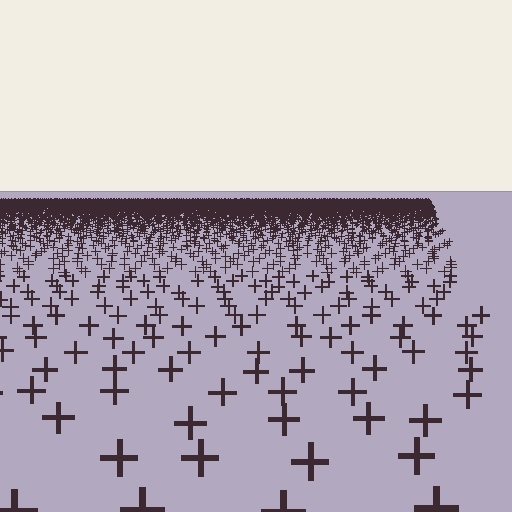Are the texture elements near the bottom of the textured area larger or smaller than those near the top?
Larger. Near the bottom, elements are closer to the viewer and appear at a bigger on-screen size.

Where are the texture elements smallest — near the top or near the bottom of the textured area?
Near the top.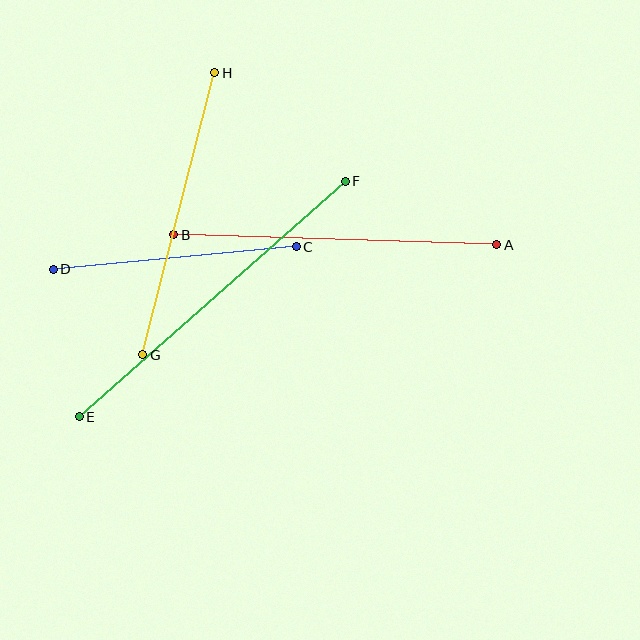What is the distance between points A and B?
The distance is approximately 323 pixels.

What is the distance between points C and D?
The distance is approximately 244 pixels.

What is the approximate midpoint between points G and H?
The midpoint is at approximately (179, 214) pixels.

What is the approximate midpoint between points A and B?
The midpoint is at approximately (335, 240) pixels.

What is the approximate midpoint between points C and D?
The midpoint is at approximately (175, 258) pixels.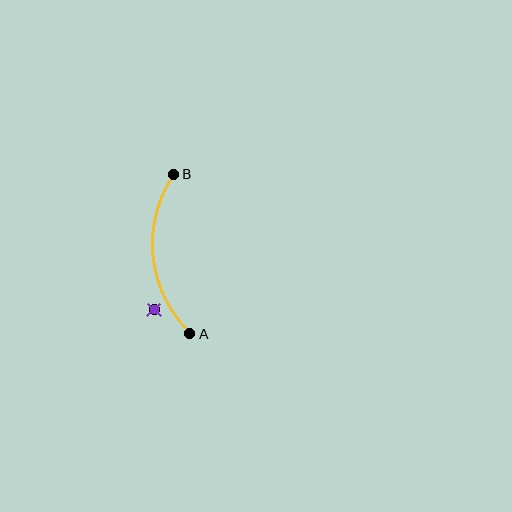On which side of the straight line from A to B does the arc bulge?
The arc bulges to the left of the straight line connecting A and B.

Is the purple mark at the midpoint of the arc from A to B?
No — the purple mark does not lie on the arc at all. It sits slightly outside the curve.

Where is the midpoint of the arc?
The arc midpoint is the point on the curve farthest from the straight line joining A and B. It sits to the left of that line.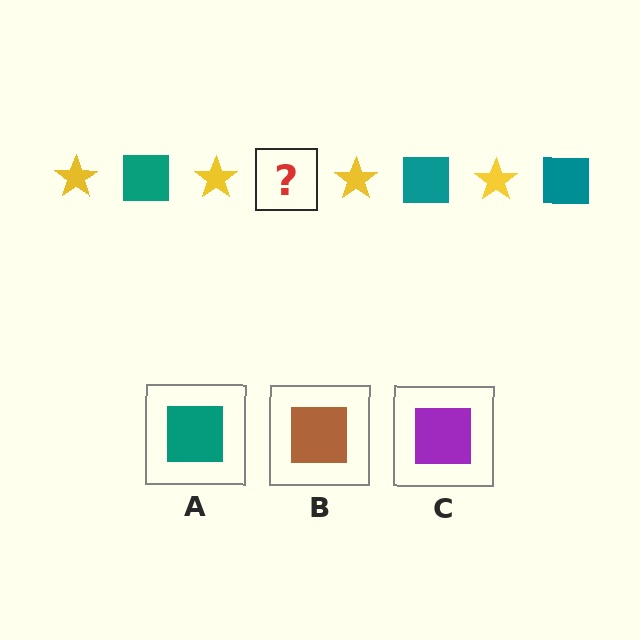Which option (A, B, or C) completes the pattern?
A.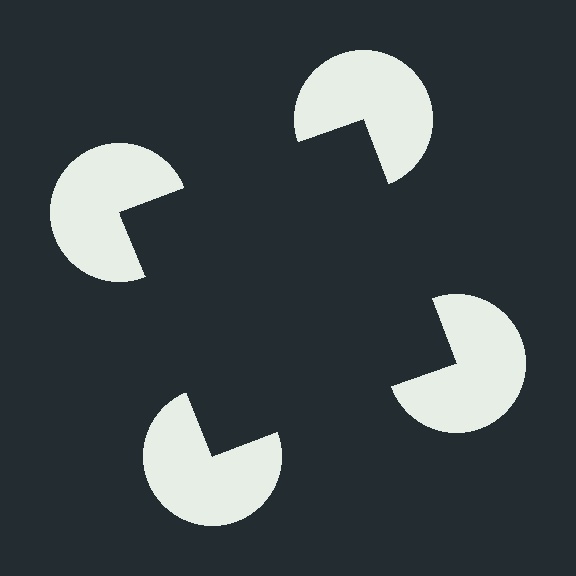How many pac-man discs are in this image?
There are 4 — one at each vertex of the illusory square.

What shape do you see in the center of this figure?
An illusory square — its edges are inferred from the aligned wedge cuts in the pac-man discs, not physically drawn.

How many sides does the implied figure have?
4 sides.